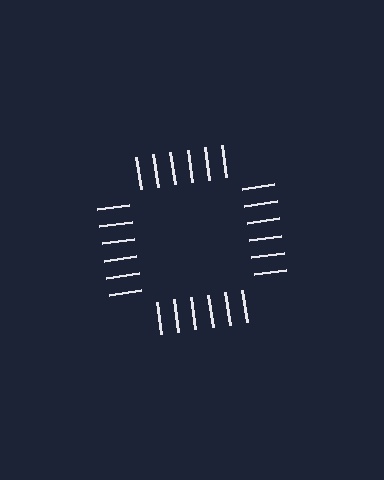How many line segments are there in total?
24 — 6 along each of the 4 edges.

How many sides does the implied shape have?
4 sides — the line-ends trace a square.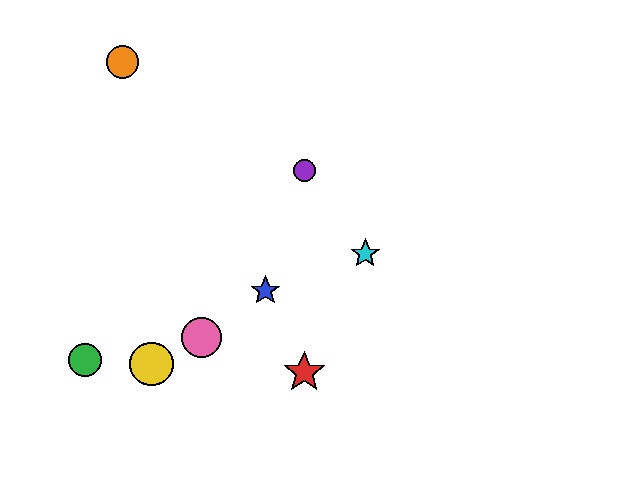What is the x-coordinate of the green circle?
The green circle is at x≈85.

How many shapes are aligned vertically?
2 shapes (the red star, the purple circle) are aligned vertically.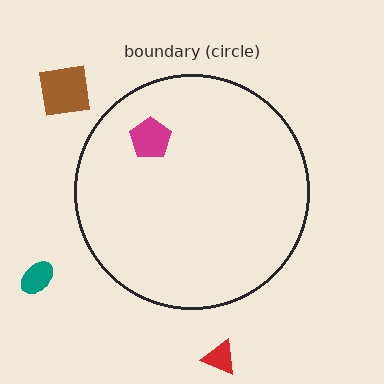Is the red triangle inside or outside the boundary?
Outside.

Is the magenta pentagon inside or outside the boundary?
Inside.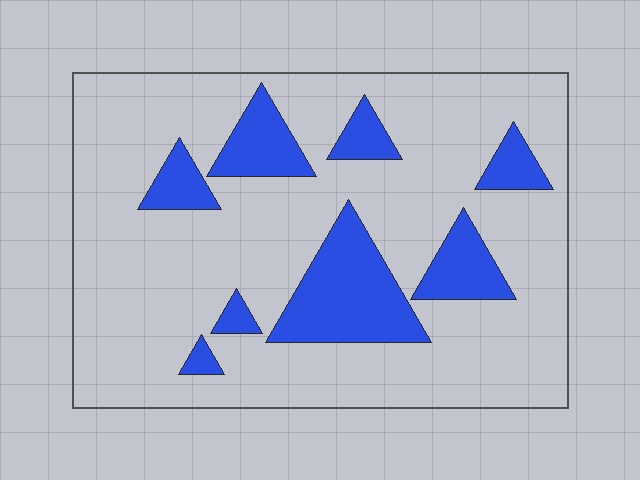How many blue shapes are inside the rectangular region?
8.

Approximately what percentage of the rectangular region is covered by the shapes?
Approximately 20%.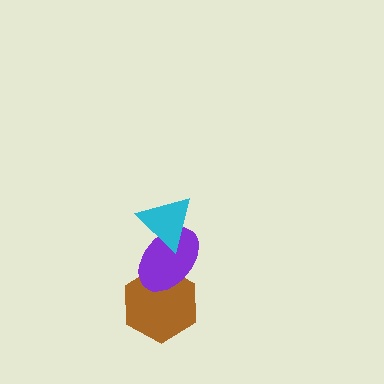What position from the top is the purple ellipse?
The purple ellipse is 2nd from the top.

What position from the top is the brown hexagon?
The brown hexagon is 3rd from the top.